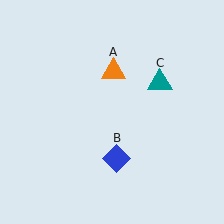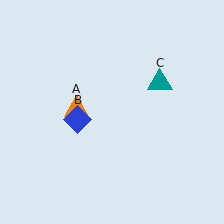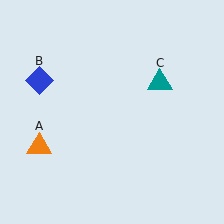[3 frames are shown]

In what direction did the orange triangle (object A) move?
The orange triangle (object A) moved down and to the left.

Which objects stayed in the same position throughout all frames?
Teal triangle (object C) remained stationary.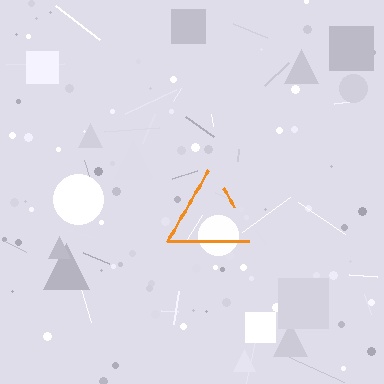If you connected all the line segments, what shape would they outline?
They would outline a triangle.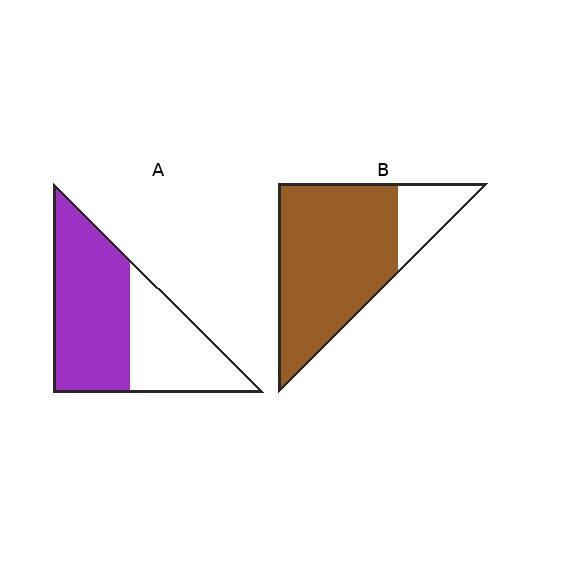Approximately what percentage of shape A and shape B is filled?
A is approximately 60% and B is approximately 80%.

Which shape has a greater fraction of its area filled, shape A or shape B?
Shape B.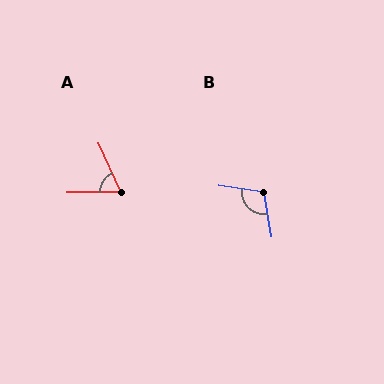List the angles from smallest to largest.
A (66°), B (108°).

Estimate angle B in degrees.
Approximately 108 degrees.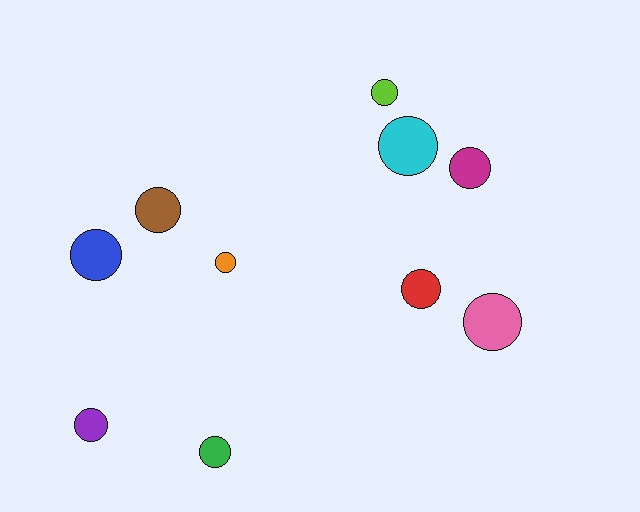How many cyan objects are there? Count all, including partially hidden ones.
There is 1 cyan object.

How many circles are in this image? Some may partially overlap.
There are 10 circles.